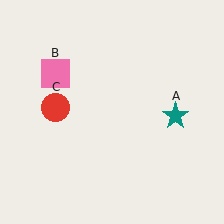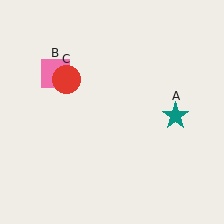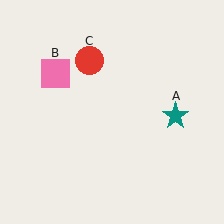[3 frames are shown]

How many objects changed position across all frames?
1 object changed position: red circle (object C).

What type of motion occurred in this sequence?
The red circle (object C) rotated clockwise around the center of the scene.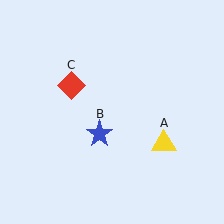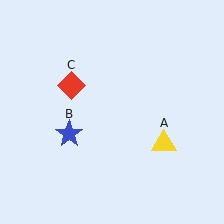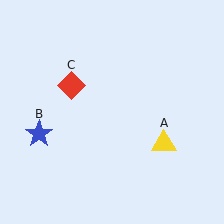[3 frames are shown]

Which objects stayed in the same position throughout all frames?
Yellow triangle (object A) and red diamond (object C) remained stationary.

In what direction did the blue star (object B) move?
The blue star (object B) moved left.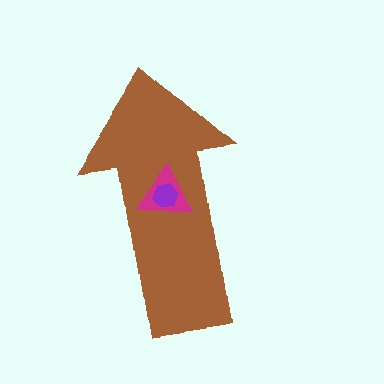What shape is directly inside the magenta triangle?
The purple hexagon.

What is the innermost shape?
The purple hexagon.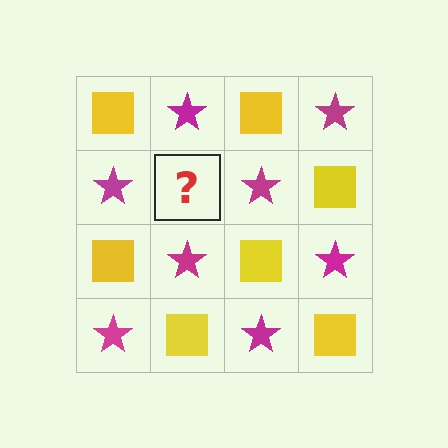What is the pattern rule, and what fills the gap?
The rule is that it alternates yellow square and magenta star in a checkerboard pattern. The gap should be filled with a yellow square.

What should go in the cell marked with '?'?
The missing cell should contain a yellow square.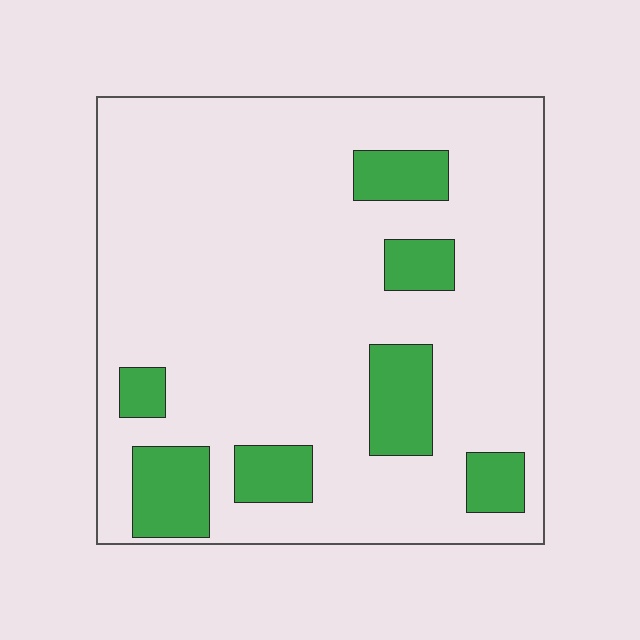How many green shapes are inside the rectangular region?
7.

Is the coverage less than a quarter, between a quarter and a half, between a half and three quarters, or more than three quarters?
Less than a quarter.